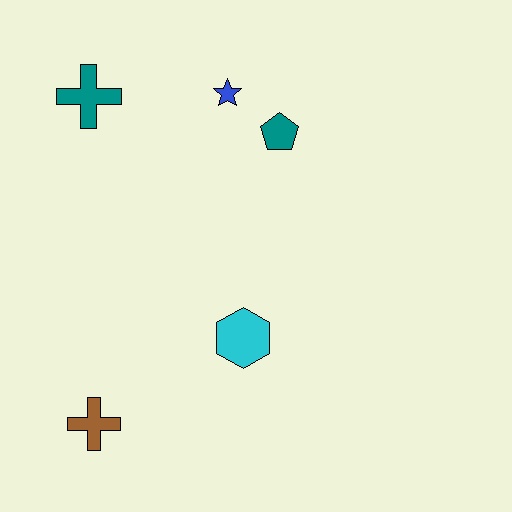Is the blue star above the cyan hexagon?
Yes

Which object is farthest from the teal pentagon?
The brown cross is farthest from the teal pentagon.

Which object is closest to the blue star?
The teal pentagon is closest to the blue star.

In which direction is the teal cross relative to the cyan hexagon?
The teal cross is above the cyan hexagon.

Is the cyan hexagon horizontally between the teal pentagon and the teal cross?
Yes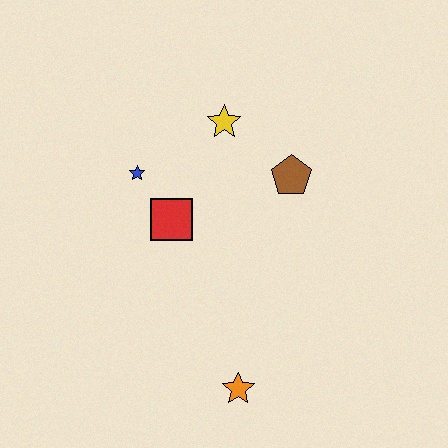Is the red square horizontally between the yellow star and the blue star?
Yes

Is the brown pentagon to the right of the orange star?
Yes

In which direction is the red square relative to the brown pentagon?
The red square is to the left of the brown pentagon.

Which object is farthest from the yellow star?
The orange star is farthest from the yellow star.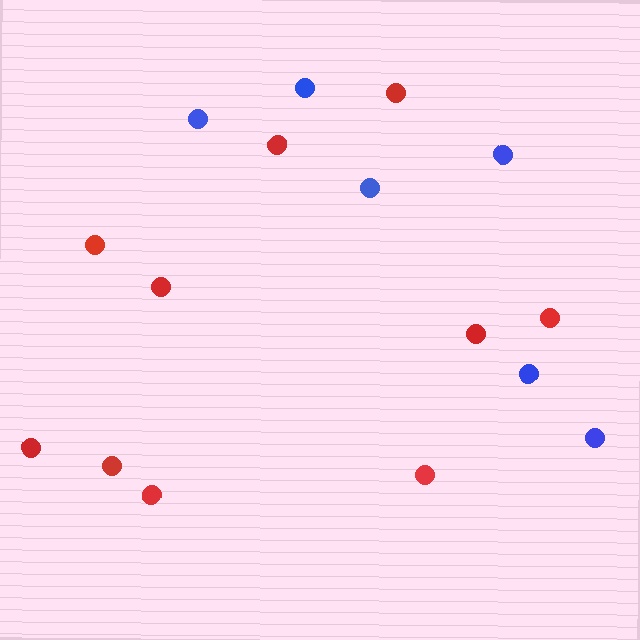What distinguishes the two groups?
There are 2 groups: one group of blue circles (6) and one group of red circles (10).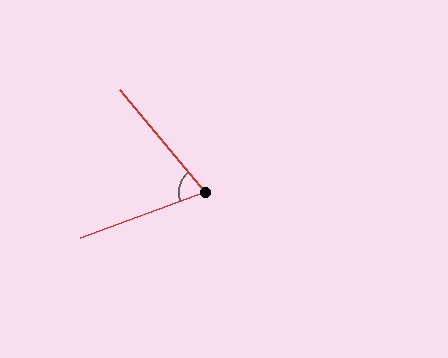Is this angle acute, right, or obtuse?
It is acute.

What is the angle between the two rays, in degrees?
Approximately 70 degrees.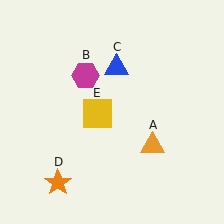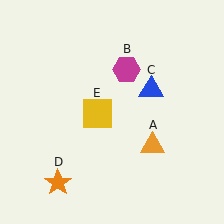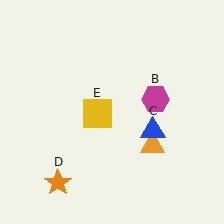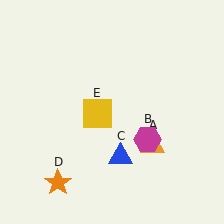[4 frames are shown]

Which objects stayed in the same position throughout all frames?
Orange triangle (object A) and orange star (object D) and yellow square (object E) remained stationary.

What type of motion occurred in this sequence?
The magenta hexagon (object B), blue triangle (object C) rotated clockwise around the center of the scene.